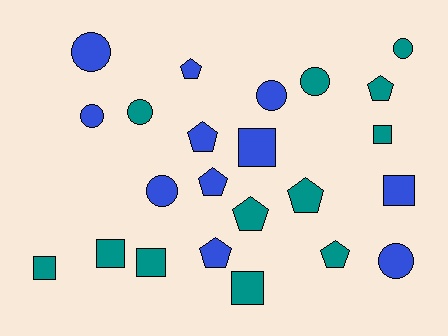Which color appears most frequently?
Teal, with 12 objects.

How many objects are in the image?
There are 23 objects.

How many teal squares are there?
There are 5 teal squares.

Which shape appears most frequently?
Circle, with 8 objects.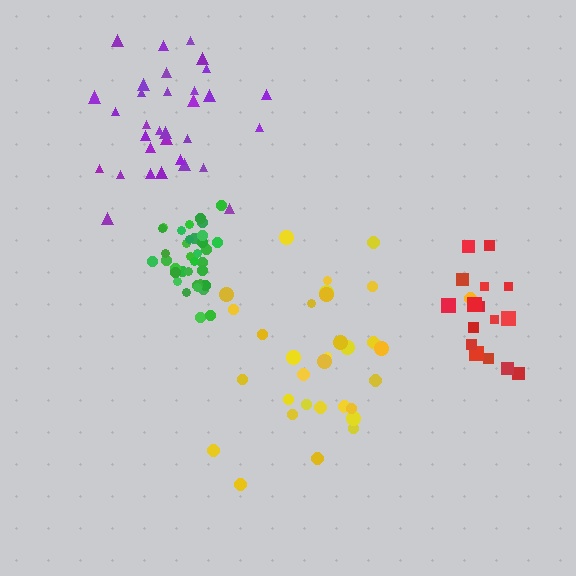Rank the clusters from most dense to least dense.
green, red, yellow, purple.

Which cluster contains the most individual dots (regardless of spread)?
Green (35).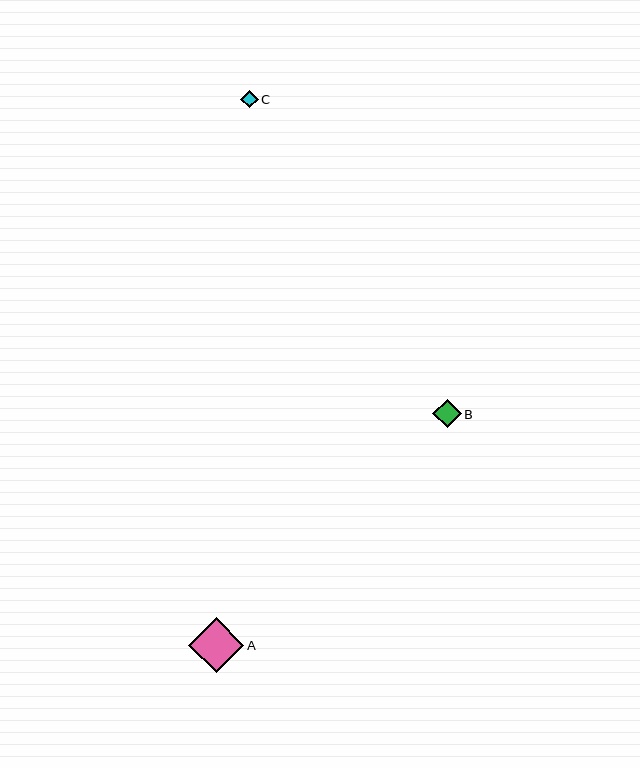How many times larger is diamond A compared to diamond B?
Diamond A is approximately 1.9 times the size of diamond B.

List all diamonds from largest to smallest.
From largest to smallest: A, B, C.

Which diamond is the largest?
Diamond A is the largest with a size of approximately 55 pixels.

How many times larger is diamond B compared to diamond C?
Diamond B is approximately 1.6 times the size of diamond C.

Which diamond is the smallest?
Diamond C is the smallest with a size of approximately 17 pixels.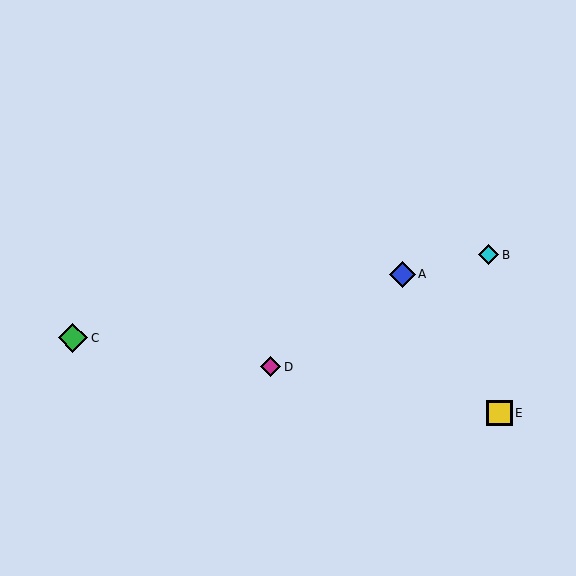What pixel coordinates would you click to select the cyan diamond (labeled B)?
Click at (489, 255) to select the cyan diamond B.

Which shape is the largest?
The green diamond (labeled C) is the largest.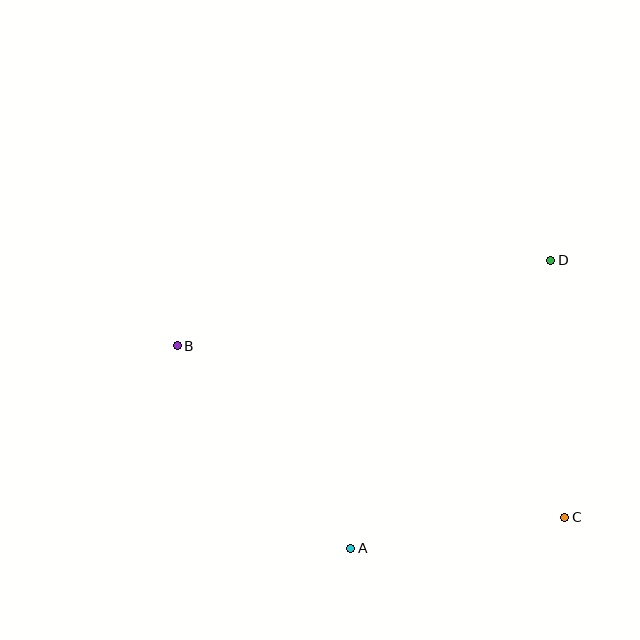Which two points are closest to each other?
Points A and C are closest to each other.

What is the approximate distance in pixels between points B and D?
The distance between B and D is approximately 383 pixels.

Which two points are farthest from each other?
Points B and C are farthest from each other.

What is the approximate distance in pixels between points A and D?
The distance between A and D is approximately 350 pixels.